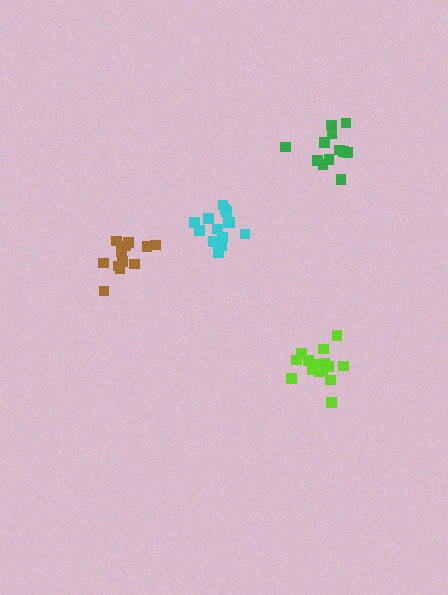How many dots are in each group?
Group 1: 12 dots, Group 2: 15 dots, Group 3: 14 dots, Group 4: 12 dots (53 total).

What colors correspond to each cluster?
The clusters are colored: brown, lime, cyan, green.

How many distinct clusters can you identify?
There are 4 distinct clusters.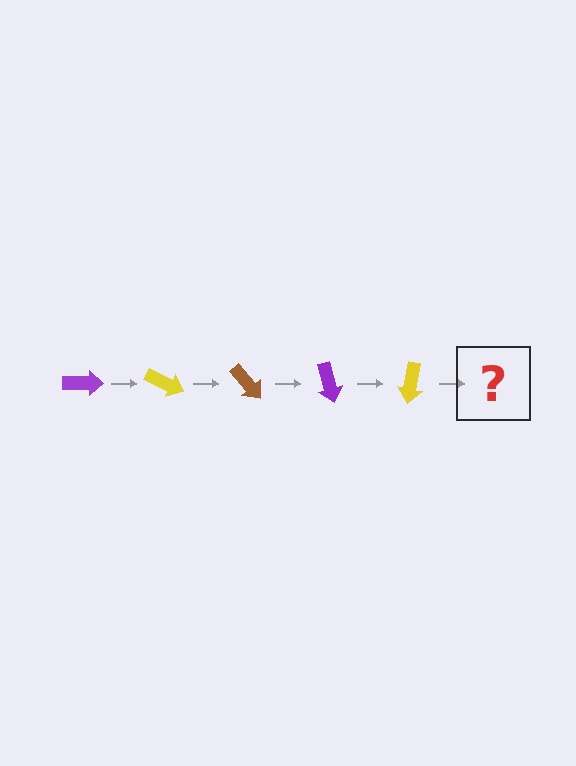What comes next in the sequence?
The next element should be a brown arrow, rotated 125 degrees from the start.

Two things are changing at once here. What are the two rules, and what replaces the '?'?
The two rules are that it rotates 25 degrees each step and the color cycles through purple, yellow, and brown. The '?' should be a brown arrow, rotated 125 degrees from the start.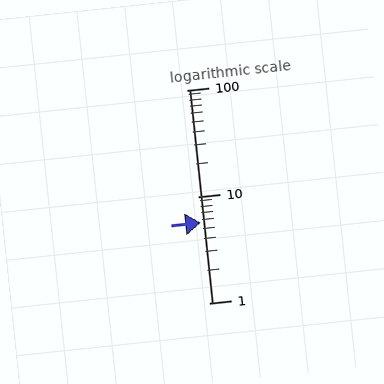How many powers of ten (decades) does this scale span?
The scale spans 2 decades, from 1 to 100.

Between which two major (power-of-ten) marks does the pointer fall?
The pointer is between 1 and 10.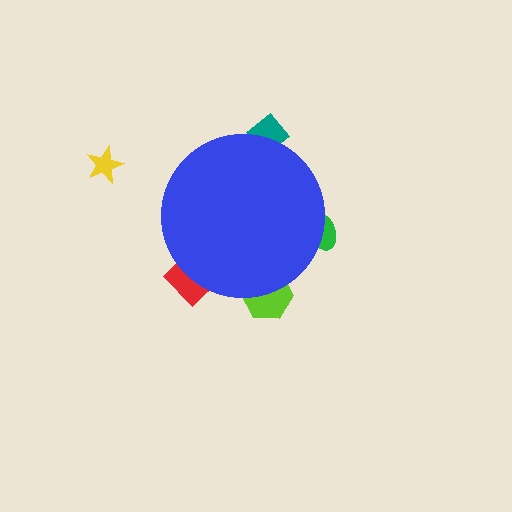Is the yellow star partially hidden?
No, the yellow star is fully visible.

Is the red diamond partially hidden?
Yes, the red diamond is partially hidden behind the blue circle.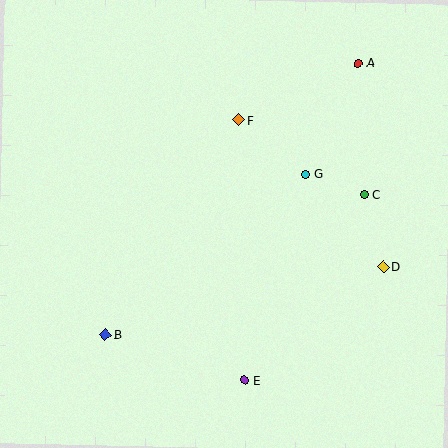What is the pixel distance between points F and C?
The distance between F and C is 145 pixels.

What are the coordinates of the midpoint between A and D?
The midpoint between A and D is at (371, 165).